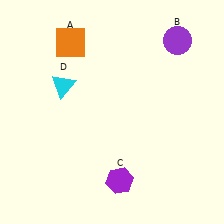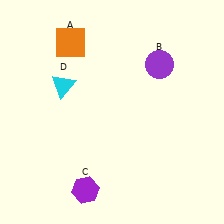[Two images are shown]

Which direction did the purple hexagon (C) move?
The purple hexagon (C) moved left.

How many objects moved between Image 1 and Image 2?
2 objects moved between the two images.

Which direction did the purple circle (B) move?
The purple circle (B) moved down.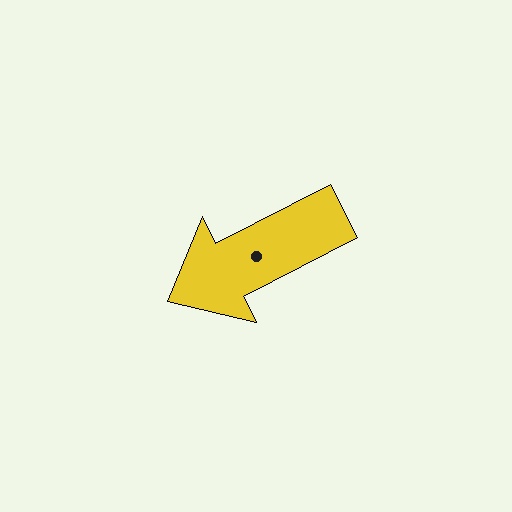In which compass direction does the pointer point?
Southwest.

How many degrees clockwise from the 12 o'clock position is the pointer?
Approximately 243 degrees.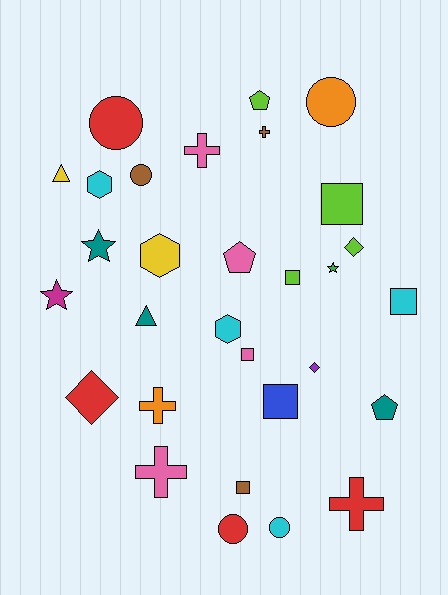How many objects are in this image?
There are 30 objects.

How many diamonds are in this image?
There are 3 diamonds.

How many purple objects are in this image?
There is 1 purple object.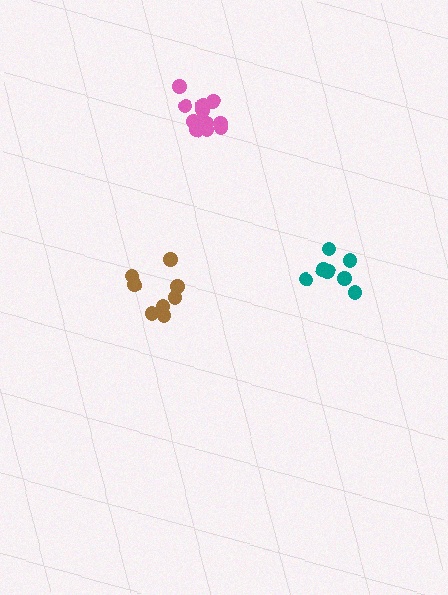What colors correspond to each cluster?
The clusters are colored: brown, teal, pink.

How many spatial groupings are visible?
There are 3 spatial groupings.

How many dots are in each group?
Group 1: 8 dots, Group 2: 7 dots, Group 3: 12 dots (27 total).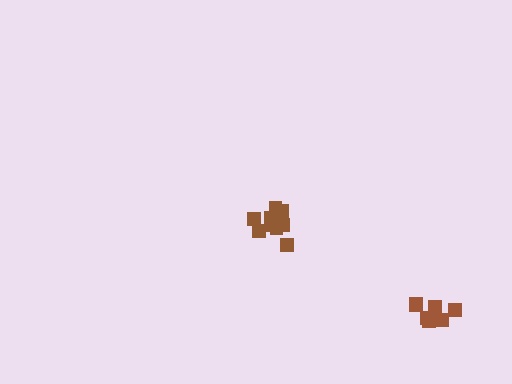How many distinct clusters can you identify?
There are 2 distinct clusters.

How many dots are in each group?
Group 1: 7 dots, Group 2: 10 dots (17 total).